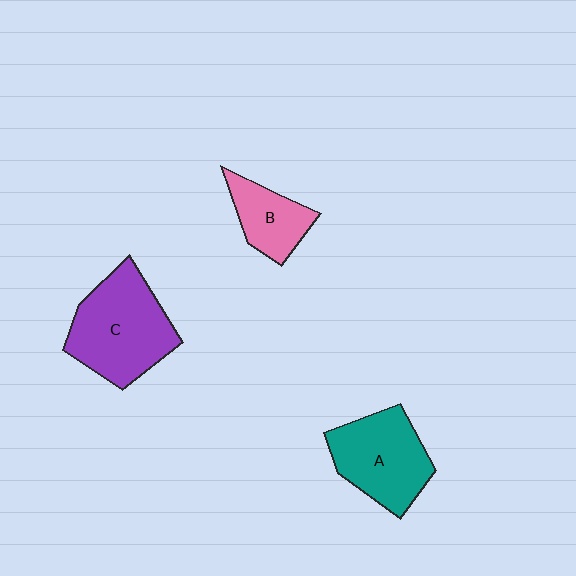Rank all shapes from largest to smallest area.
From largest to smallest: C (purple), A (teal), B (pink).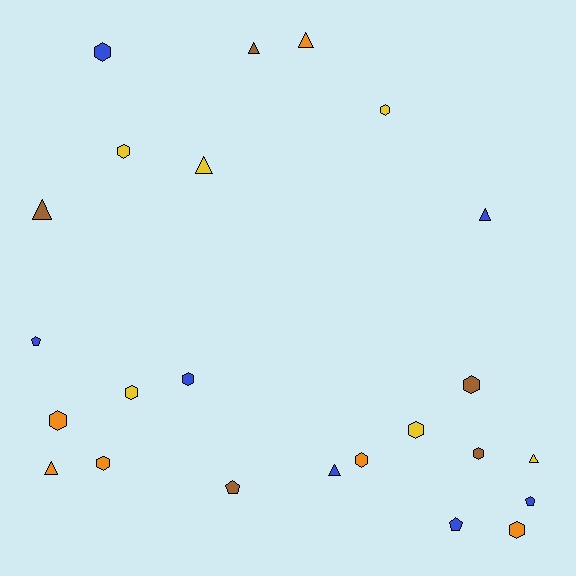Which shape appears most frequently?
Hexagon, with 12 objects.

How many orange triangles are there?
There are 2 orange triangles.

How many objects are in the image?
There are 24 objects.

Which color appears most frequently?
Blue, with 7 objects.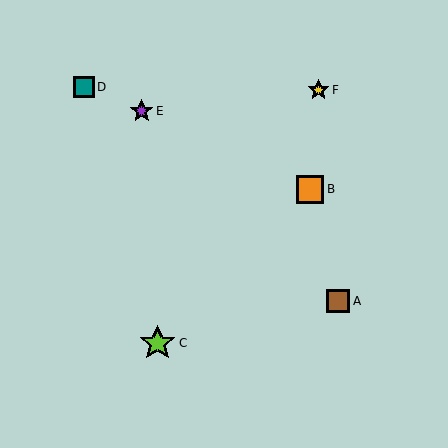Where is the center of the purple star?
The center of the purple star is at (142, 111).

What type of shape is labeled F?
Shape F is a yellow star.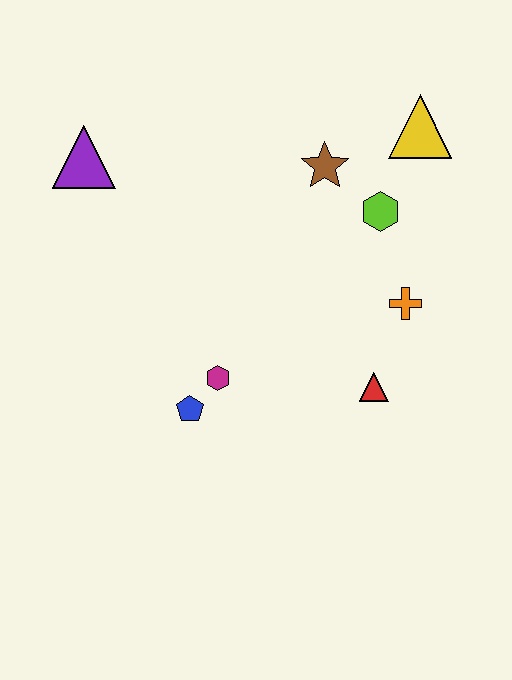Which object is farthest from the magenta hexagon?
The yellow triangle is farthest from the magenta hexagon.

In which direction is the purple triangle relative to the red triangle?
The purple triangle is to the left of the red triangle.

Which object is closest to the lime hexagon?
The brown star is closest to the lime hexagon.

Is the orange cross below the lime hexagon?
Yes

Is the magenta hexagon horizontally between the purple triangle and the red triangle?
Yes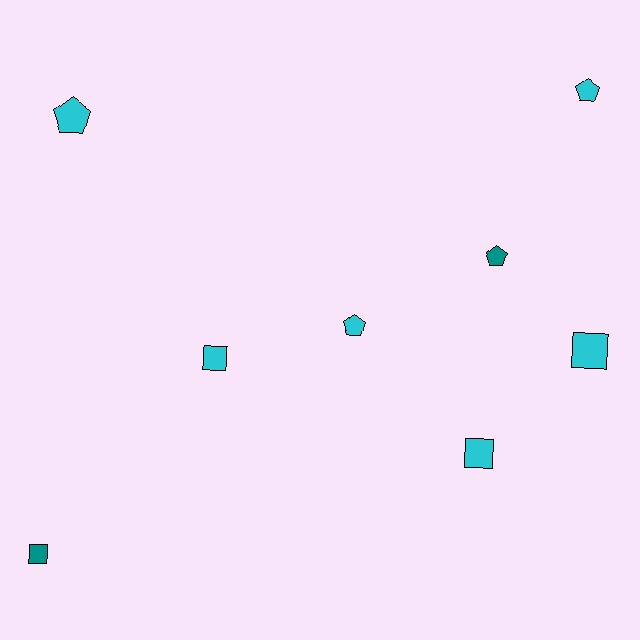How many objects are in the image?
There are 8 objects.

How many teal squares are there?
There is 1 teal square.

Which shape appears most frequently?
Pentagon, with 4 objects.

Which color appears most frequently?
Cyan, with 6 objects.